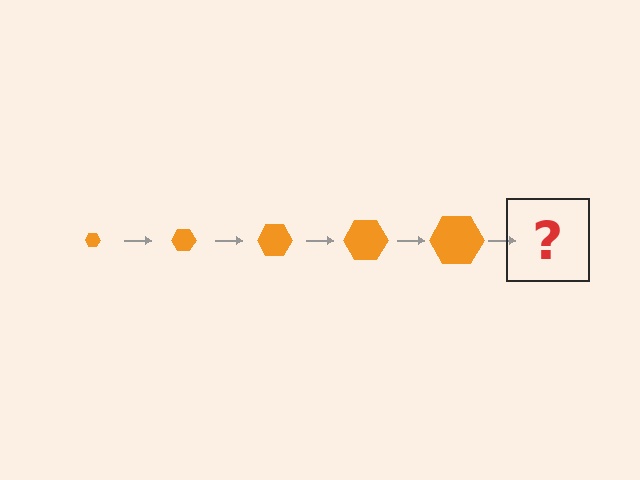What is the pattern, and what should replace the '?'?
The pattern is that the hexagon gets progressively larger each step. The '?' should be an orange hexagon, larger than the previous one.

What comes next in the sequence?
The next element should be an orange hexagon, larger than the previous one.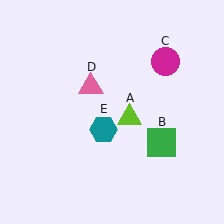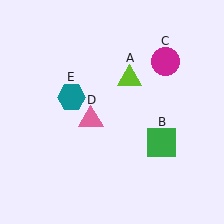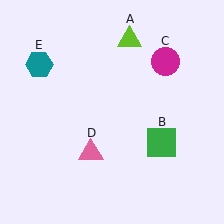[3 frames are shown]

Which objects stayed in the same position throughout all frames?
Green square (object B) and magenta circle (object C) remained stationary.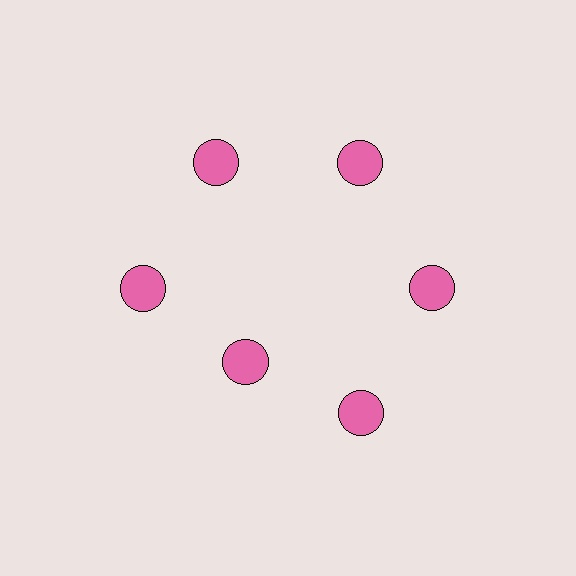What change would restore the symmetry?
The symmetry would be restored by moving it outward, back onto the ring so that all 6 circles sit at equal angles and equal distance from the center.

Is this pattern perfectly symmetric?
No. The 6 pink circles are arranged in a ring, but one element near the 7 o'clock position is pulled inward toward the center, breaking the 6-fold rotational symmetry.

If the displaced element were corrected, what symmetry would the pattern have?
It would have 6-fold rotational symmetry — the pattern would map onto itself every 60 degrees.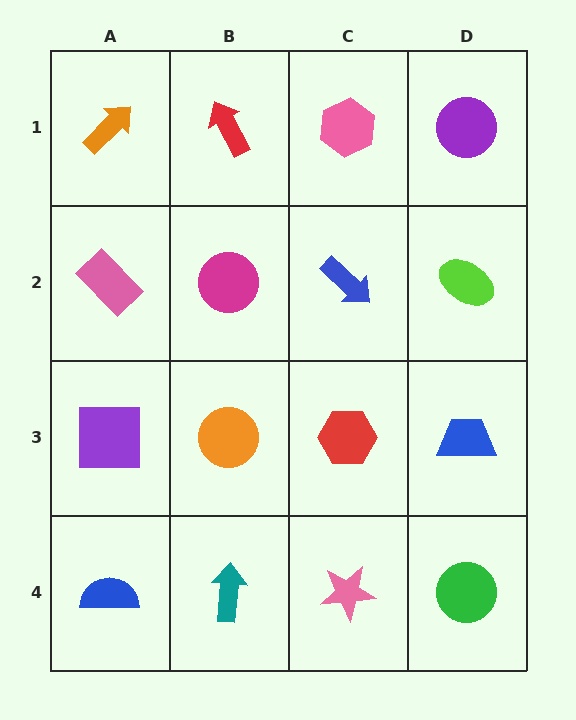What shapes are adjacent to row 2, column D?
A purple circle (row 1, column D), a blue trapezoid (row 3, column D), a blue arrow (row 2, column C).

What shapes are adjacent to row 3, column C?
A blue arrow (row 2, column C), a pink star (row 4, column C), an orange circle (row 3, column B), a blue trapezoid (row 3, column D).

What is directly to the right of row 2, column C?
A lime ellipse.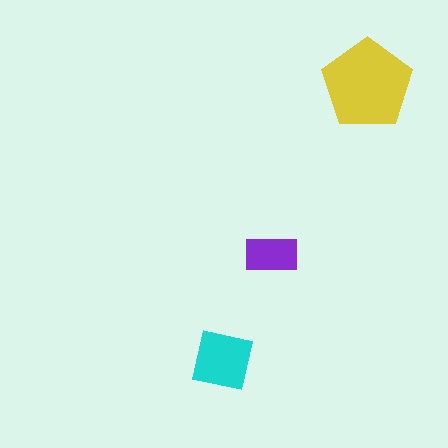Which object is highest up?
The yellow pentagon is topmost.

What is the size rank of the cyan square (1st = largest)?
2nd.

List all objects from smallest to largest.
The purple rectangle, the cyan square, the yellow pentagon.